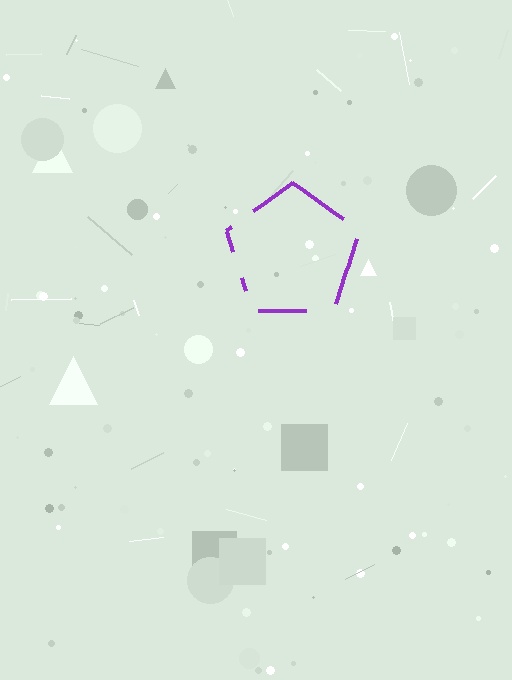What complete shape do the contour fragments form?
The contour fragments form a pentagon.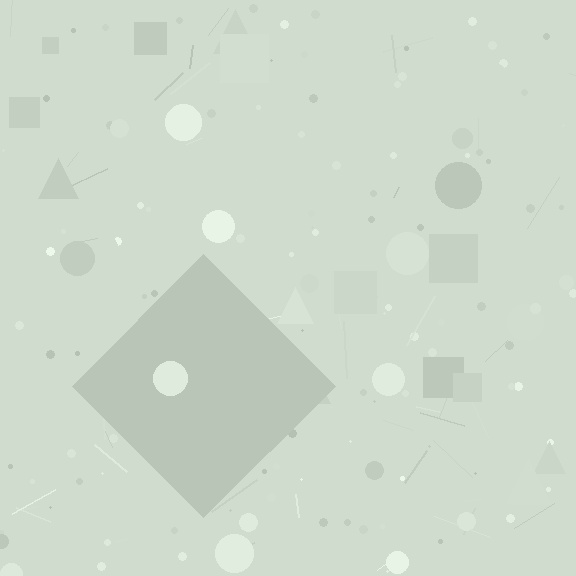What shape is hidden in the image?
A diamond is hidden in the image.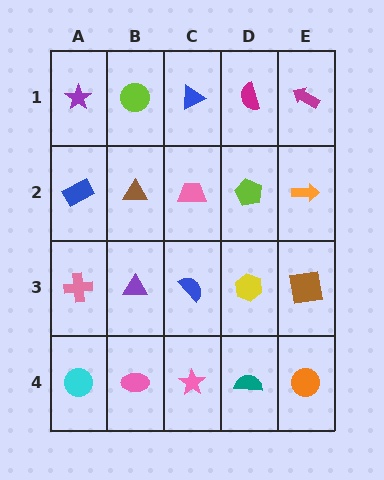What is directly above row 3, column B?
A brown triangle.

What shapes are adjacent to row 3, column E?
An orange arrow (row 2, column E), an orange circle (row 4, column E), a yellow hexagon (row 3, column D).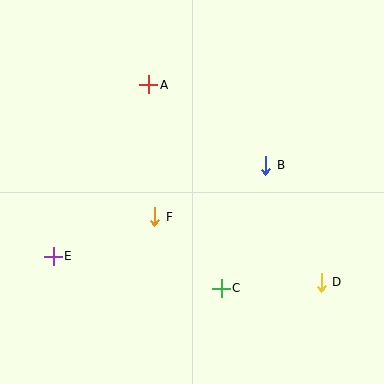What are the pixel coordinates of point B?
Point B is at (266, 165).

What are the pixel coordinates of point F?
Point F is at (155, 217).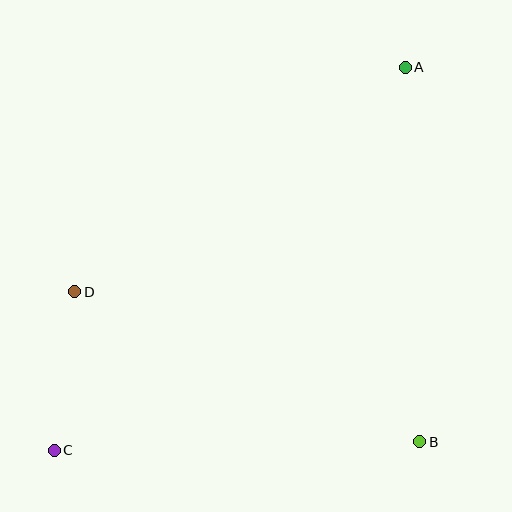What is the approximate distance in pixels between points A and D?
The distance between A and D is approximately 400 pixels.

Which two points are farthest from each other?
Points A and C are farthest from each other.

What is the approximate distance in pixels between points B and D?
The distance between B and D is approximately 376 pixels.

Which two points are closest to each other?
Points C and D are closest to each other.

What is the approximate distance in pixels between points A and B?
The distance between A and B is approximately 375 pixels.